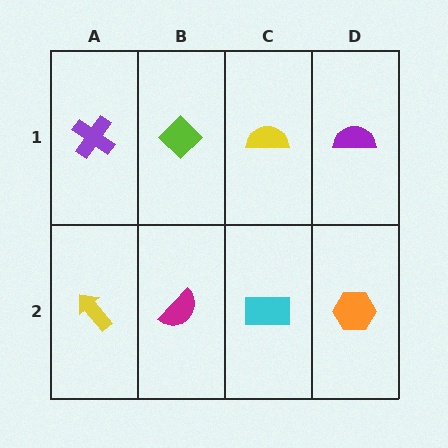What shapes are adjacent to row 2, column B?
A lime diamond (row 1, column B), a yellow arrow (row 2, column A), a cyan rectangle (row 2, column C).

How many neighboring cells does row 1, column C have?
3.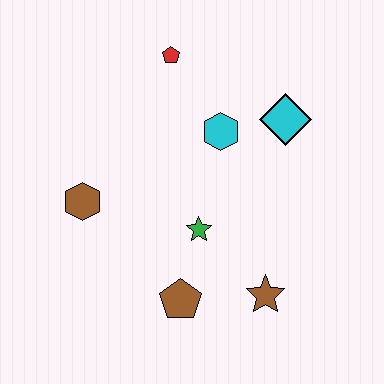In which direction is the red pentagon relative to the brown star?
The red pentagon is above the brown star.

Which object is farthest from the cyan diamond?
The brown hexagon is farthest from the cyan diamond.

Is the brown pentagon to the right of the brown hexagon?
Yes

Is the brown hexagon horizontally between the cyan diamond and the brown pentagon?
No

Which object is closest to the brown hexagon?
The green star is closest to the brown hexagon.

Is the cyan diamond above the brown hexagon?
Yes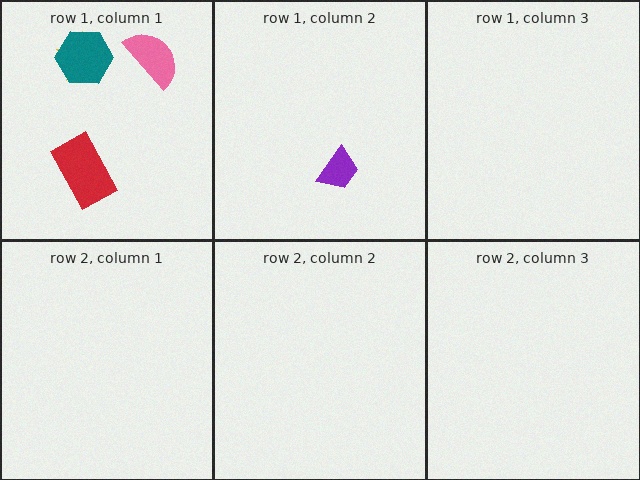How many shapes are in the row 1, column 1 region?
4.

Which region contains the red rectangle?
The row 1, column 1 region.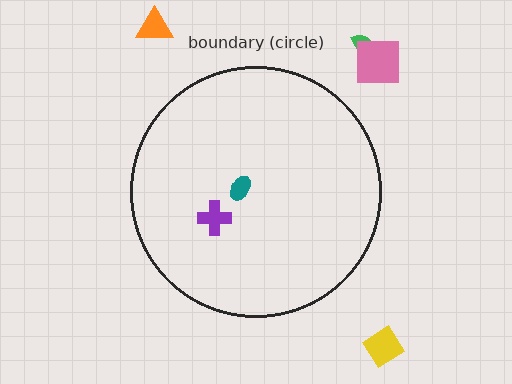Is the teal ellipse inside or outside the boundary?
Inside.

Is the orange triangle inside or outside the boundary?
Outside.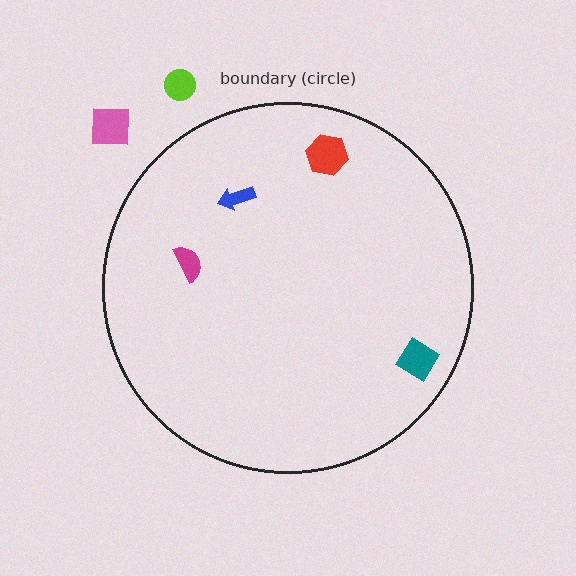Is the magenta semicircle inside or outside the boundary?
Inside.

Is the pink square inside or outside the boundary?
Outside.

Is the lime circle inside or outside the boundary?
Outside.